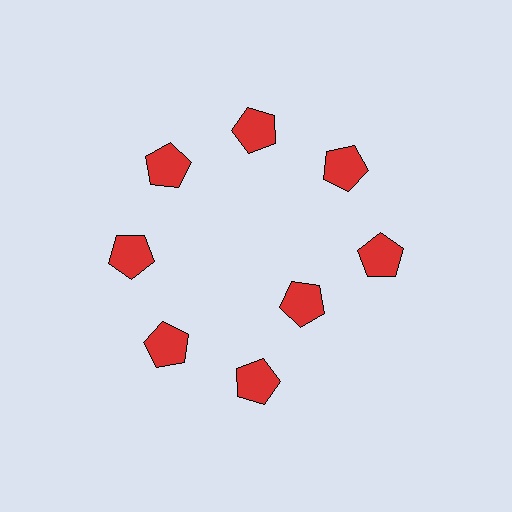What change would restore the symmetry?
The symmetry would be restored by moving it outward, back onto the ring so that all 8 pentagons sit at equal angles and equal distance from the center.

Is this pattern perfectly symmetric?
No. The 8 red pentagons are arranged in a ring, but one element near the 4 o'clock position is pulled inward toward the center, breaking the 8-fold rotational symmetry.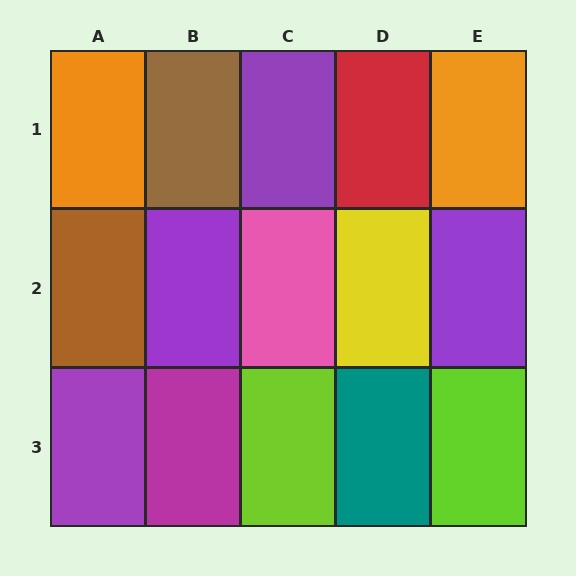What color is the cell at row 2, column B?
Purple.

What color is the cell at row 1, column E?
Orange.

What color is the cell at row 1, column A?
Orange.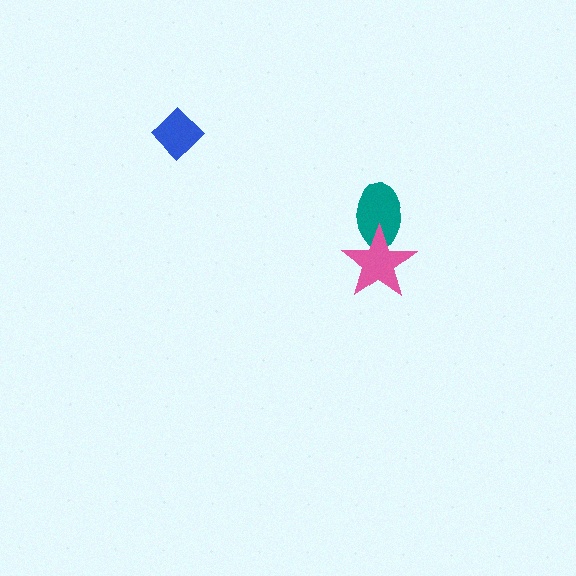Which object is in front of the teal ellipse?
The pink star is in front of the teal ellipse.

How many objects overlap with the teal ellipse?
1 object overlaps with the teal ellipse.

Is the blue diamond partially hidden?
No, no other shape covers it.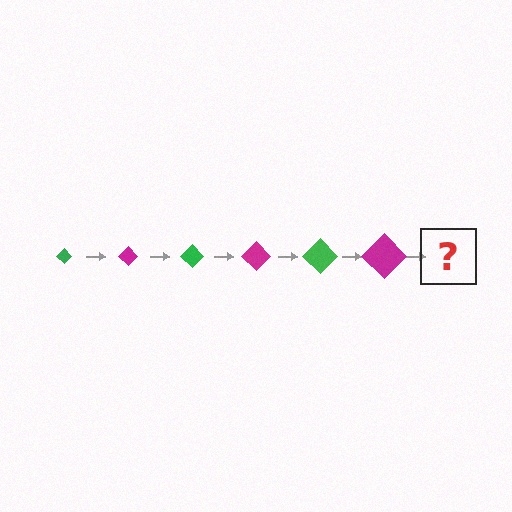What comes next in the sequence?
The next element should be a green diamond, larger than the previous one.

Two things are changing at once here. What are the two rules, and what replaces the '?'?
The two rules are that the diamond grows larger each step and the color cycles through green and magenta. The '?' should be a green diamond, larger than the previous one.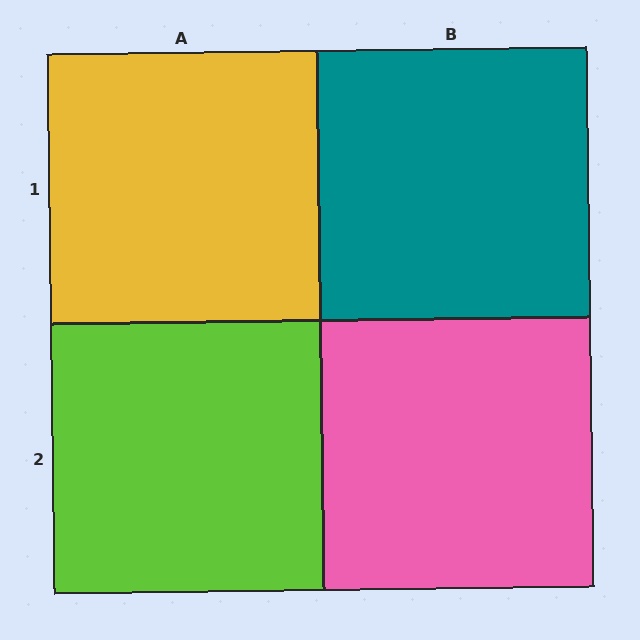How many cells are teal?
1 cell is teal.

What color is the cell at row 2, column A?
Lime.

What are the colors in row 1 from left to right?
Yellow, teal.